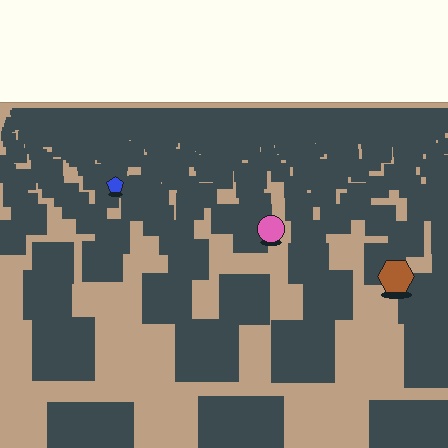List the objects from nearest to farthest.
From nearest to farthest: the brown hexagon, the pink circle, the blue pentagon.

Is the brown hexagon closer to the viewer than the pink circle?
Yes. The brown hexagon is closer — you can tell from the texture gradient: the ground texture is coarser near it.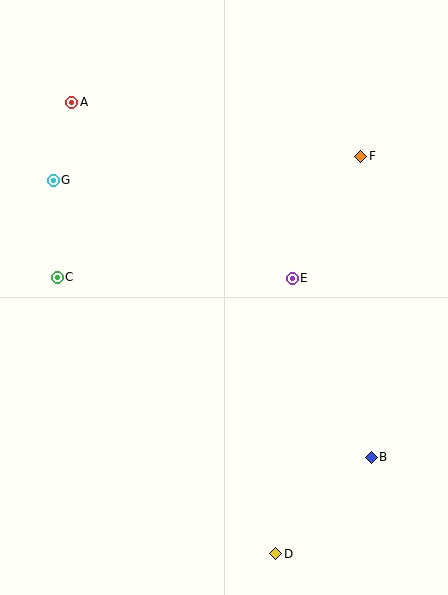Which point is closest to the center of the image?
Point E at (292, 278) is closest to the center.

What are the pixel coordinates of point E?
Point E is at (292, 278).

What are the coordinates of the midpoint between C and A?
The midpoint between C and A is at (64, 190).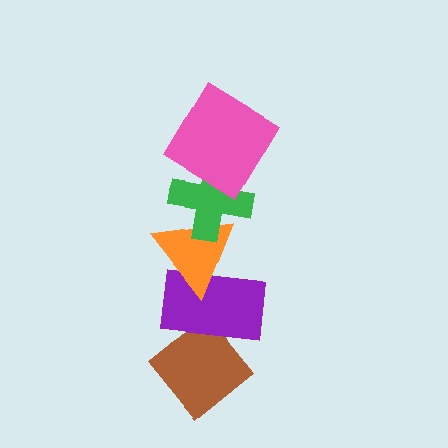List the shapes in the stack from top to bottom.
From top to bottom: the pink diamond, the green cross, the orange triangle, the purple rectangle, the brown diamond.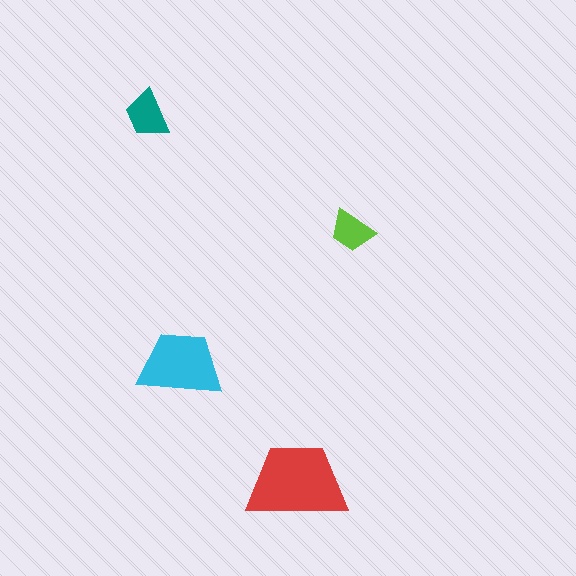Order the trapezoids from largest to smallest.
the red one, the cyan one, the teal one, the lime one.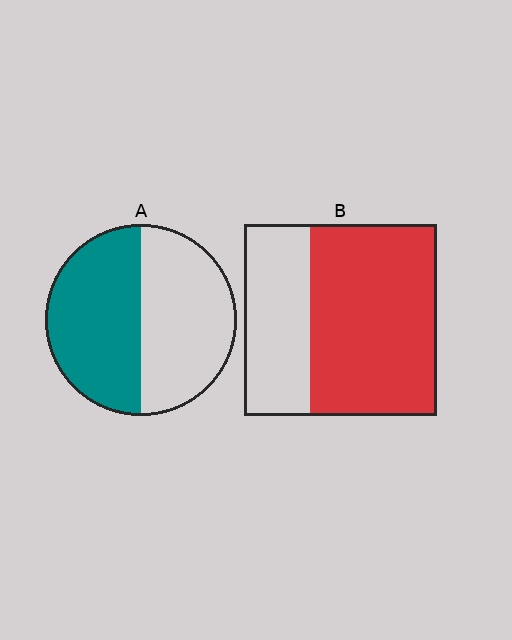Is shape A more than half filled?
Roughly half.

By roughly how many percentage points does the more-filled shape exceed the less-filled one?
By roughly 15 percentage points (B over A).